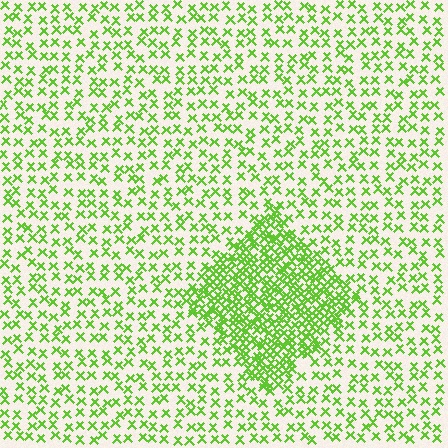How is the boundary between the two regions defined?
The boundary is defined by a change in element density (approximately 2.6x ratio). All elements are the same color, size, and shape.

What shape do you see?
I see a diamond.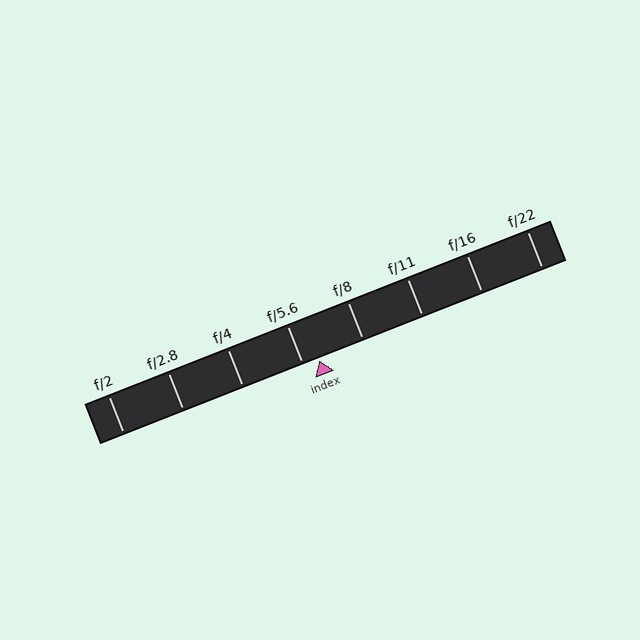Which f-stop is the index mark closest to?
The index mark is closest to f/5.6.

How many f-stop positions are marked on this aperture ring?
There are 8 f-stop positions marked.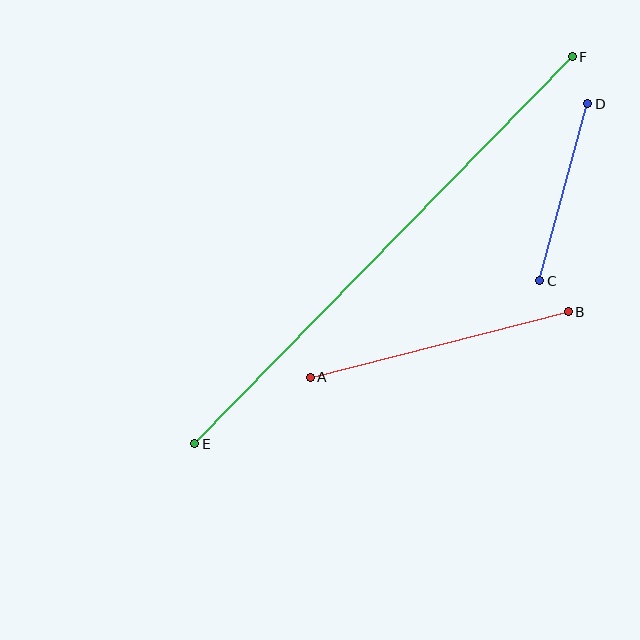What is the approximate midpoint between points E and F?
The midpoint is at approximately (384, 250) pixels.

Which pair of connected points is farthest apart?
Points E and F are farthest apart.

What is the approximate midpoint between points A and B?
The midpoint is at approximately (439, 344) pixels.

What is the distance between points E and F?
The distance is approximately 540 pixels.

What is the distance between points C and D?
The distance is approximately 184 pixels.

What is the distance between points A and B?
The distance is approximately 266 pixels.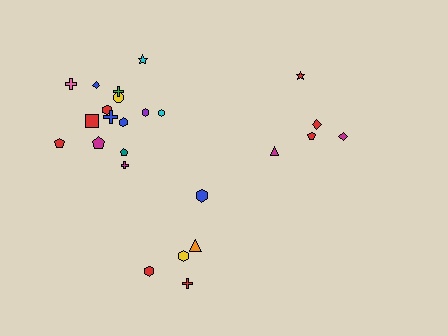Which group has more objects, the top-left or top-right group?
The top-left group.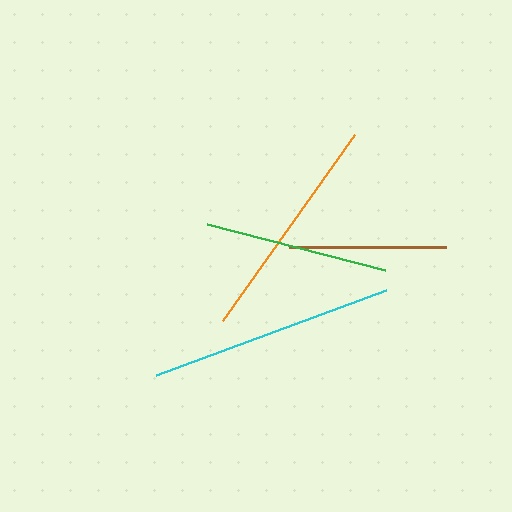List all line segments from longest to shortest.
From longest to shortest: cyan, orange, green, brown.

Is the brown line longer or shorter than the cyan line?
The cyan line is longer than the brown line.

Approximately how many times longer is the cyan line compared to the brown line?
The cyan line is approximately 1.6 times the length of the brown line.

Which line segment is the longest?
The cyan line is the longest at approximately 245 pixels.